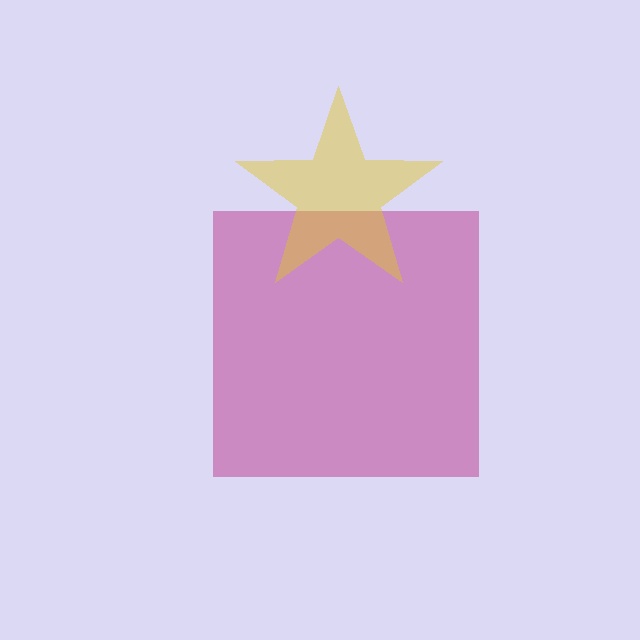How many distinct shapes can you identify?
There are 2 distinct shapes: a magenta square, a yellow star.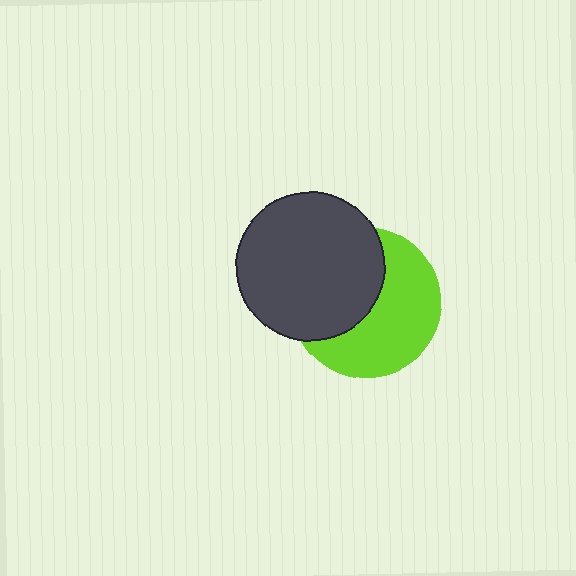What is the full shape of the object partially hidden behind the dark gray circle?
The partially hidden object is a lime circle.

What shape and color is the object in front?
The object in front is a dark gray circle.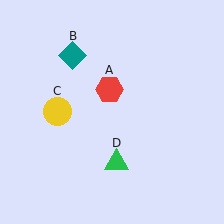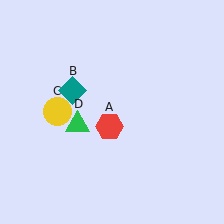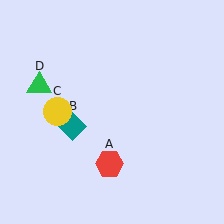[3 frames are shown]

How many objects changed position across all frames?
3 objects changed position: red hexagon (object A), teal diamond (object B), green triangle (object D).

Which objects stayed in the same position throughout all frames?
Yellow circle (object C) remained stationary.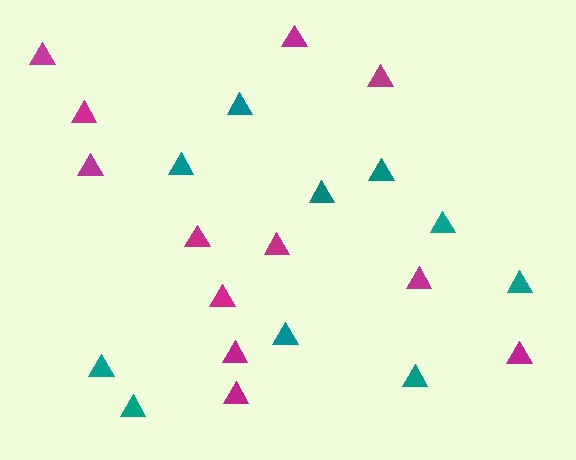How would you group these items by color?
There are 2 groups: one group of teal triangles (10) and one group of magenta triangles (12).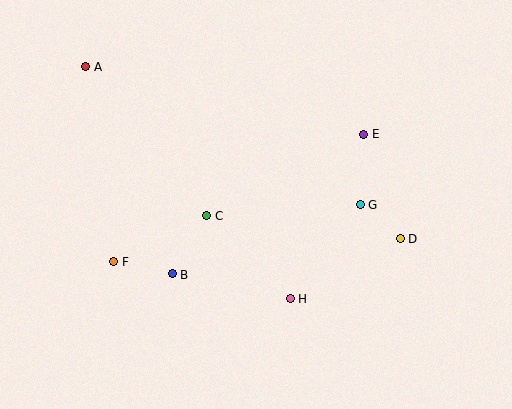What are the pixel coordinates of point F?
Point F is at (113, 262).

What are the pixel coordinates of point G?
Point G is at (360, 205).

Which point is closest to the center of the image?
Point C at (207, 215) is closest to the center.